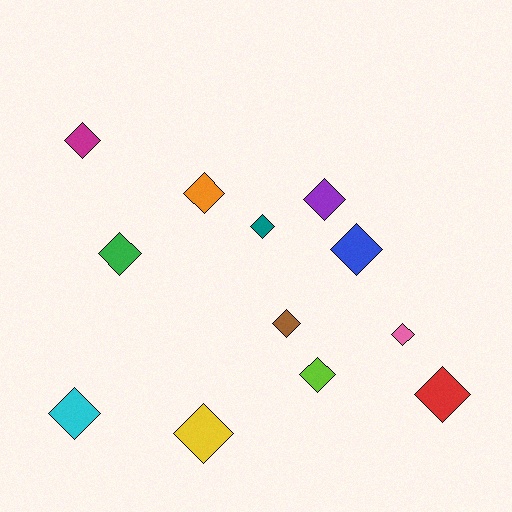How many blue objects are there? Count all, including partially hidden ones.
There is 1 blue object.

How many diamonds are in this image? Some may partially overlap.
There are 12 diamonds.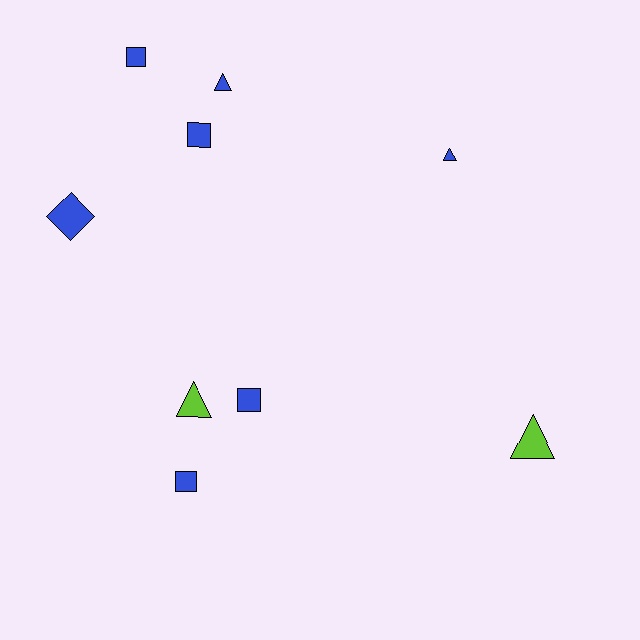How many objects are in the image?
There are 9 objects.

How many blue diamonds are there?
There is 1 blue diamond.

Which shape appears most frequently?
Square, with 4 objects.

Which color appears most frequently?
Blue, with 7 objects.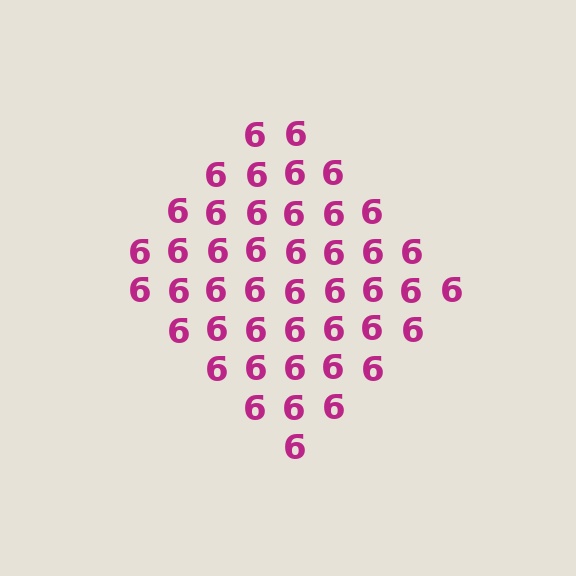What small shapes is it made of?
It is made of small digit 6's.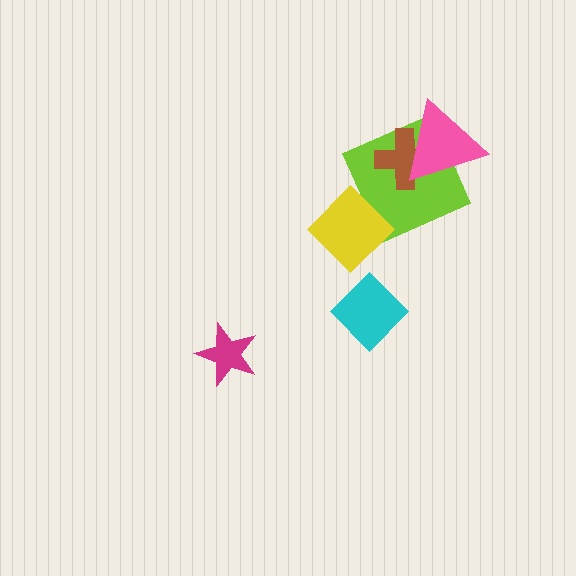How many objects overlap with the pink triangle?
2 objects overlap with the pink triangle.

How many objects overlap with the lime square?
3 objects overlap with the lime square.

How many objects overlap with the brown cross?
2 objects overlap with the brown cross.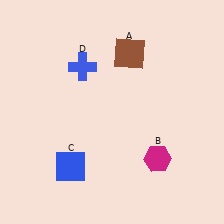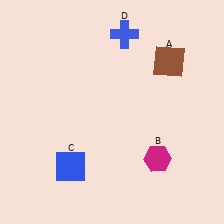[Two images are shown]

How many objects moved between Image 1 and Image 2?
2 objects moved between the two images.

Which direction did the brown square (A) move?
The brown square (A) moved right.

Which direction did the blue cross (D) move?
The blue cross (D) moved right.